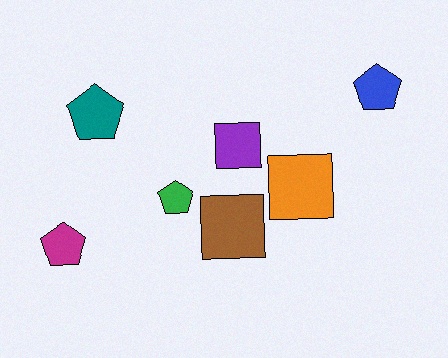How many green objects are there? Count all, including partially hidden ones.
There is 1 green object.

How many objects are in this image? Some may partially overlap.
There are 7 objects.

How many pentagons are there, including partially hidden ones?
There are 4 pentagons.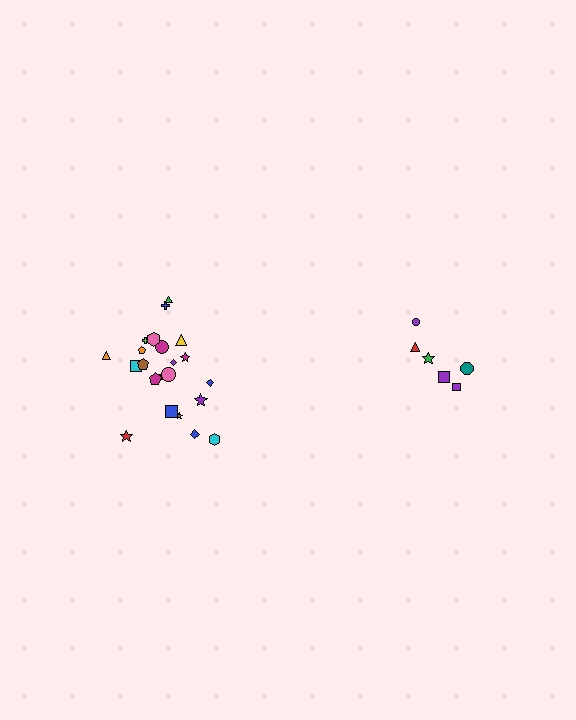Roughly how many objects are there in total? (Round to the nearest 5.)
Roughly 30 objects in total.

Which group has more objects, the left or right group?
The left group.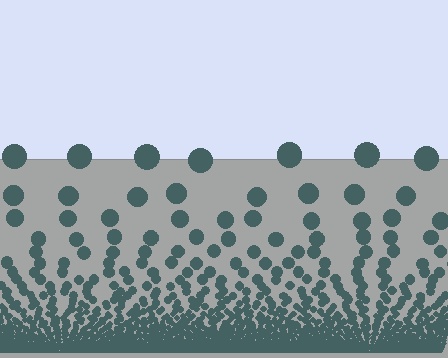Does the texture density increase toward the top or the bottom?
Density increases toward the bottom.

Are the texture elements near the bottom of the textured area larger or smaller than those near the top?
Smaller. The gradient is inverted — elements near the bottom are smaller and denser.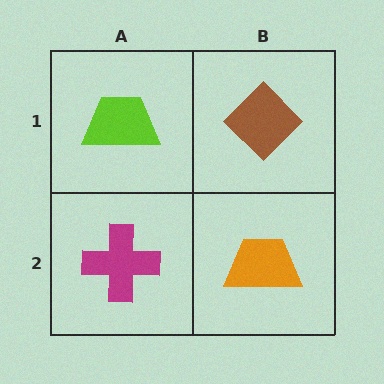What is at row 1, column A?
A lime trapezoid.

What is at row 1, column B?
A brown diamond.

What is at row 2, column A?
A magenta cross.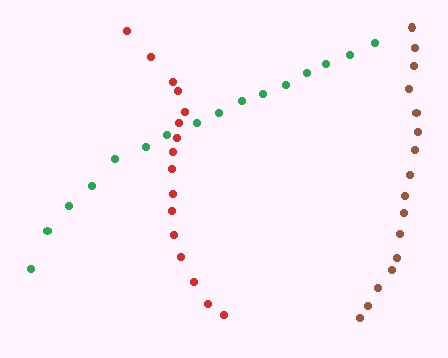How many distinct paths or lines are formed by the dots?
There are 3 distinct paths.